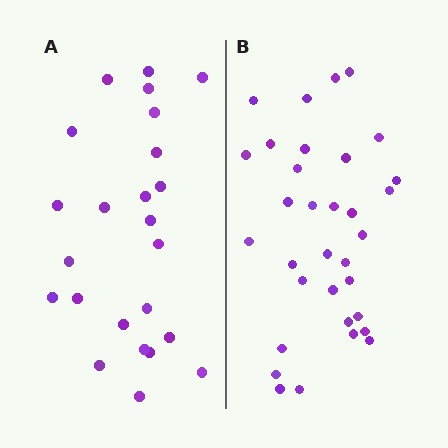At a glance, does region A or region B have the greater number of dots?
Region B (the right region) has more dots.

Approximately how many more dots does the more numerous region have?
Region B has roughly 8 or so more dots than region A.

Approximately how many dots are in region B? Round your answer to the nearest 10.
About 30 dots. (The exact count is 33, which rounds to 30.)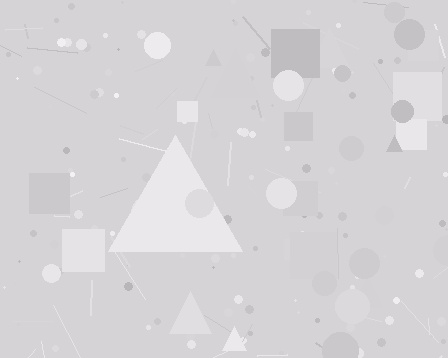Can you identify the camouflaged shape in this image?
The camouflaged shape is a triangle.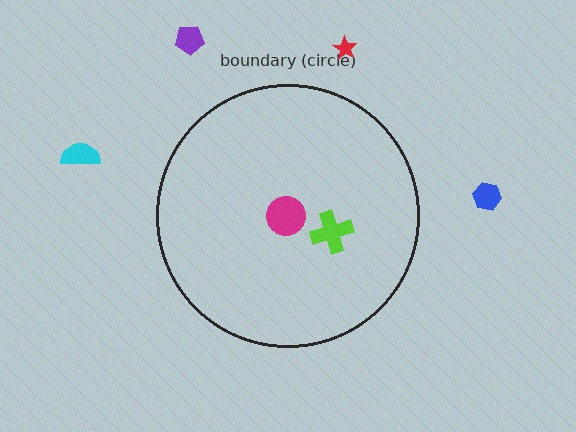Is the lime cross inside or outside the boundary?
Inside.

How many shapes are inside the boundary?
2 inside, 4 outside.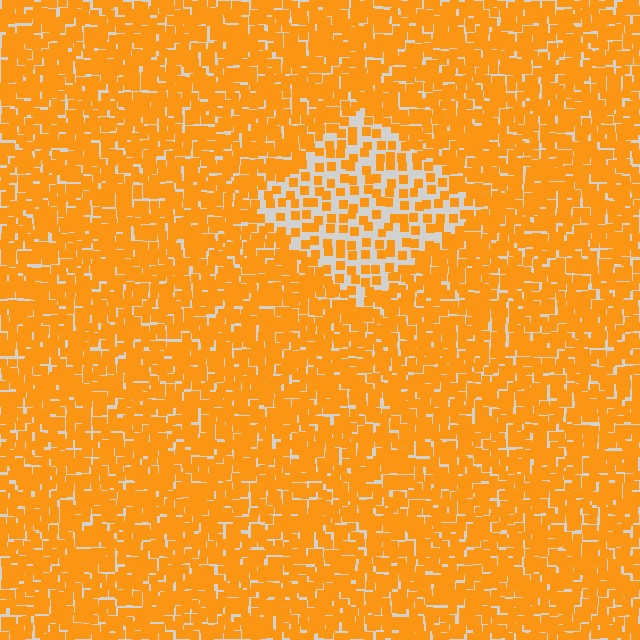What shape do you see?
I see a diamond.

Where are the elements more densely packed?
The elements are more densely packed outside the diamond boundary.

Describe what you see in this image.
The image contains small orange elements arranged at two different densities. A diamond-shaped region is visible where the elements are less densely packed than the surrounding area.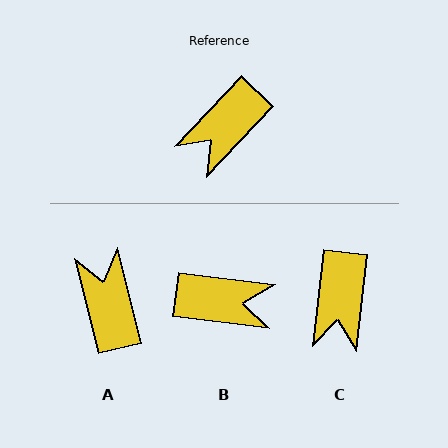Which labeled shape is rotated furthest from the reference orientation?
B, about 126 degrees away.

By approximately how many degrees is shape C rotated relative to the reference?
Approximately 37 degrees counter-clockwise.